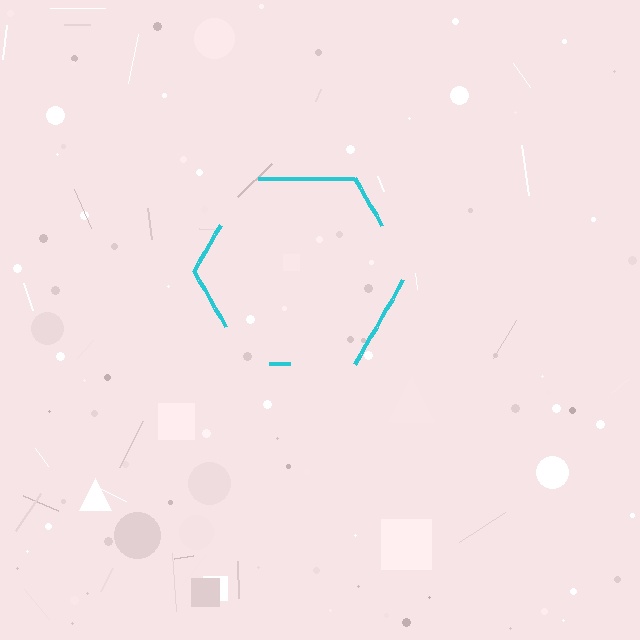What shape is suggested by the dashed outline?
The dashed outline suggests a hexagon.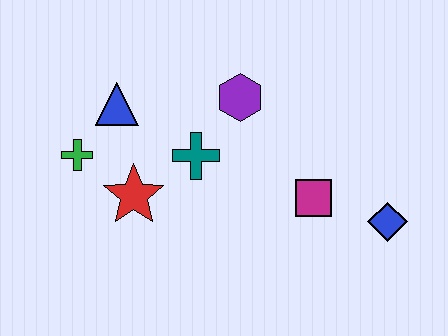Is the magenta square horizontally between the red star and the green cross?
No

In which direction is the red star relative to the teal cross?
The red star is to the left of the teal cross.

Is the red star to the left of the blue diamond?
Yes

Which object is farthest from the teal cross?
The blue diamond is farthest from the teal cross.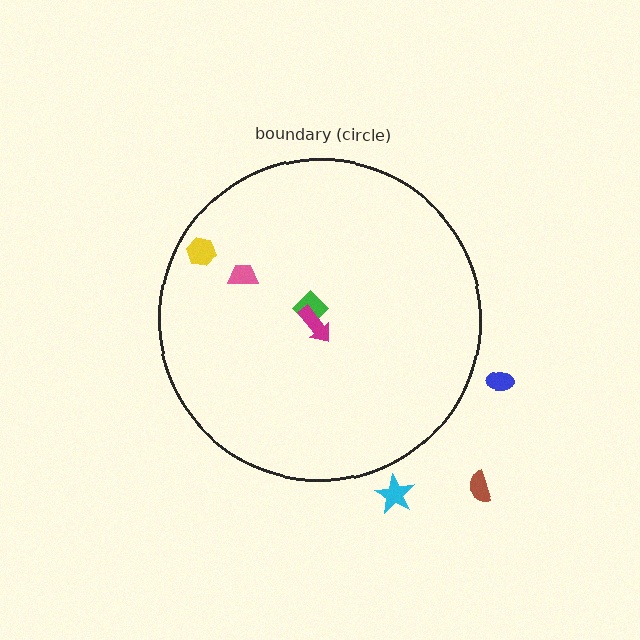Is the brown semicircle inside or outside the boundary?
Outside.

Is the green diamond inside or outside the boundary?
Inside.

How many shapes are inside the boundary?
4 inside, 3 outside.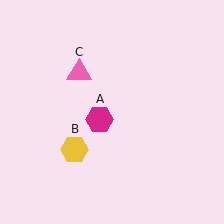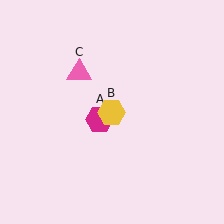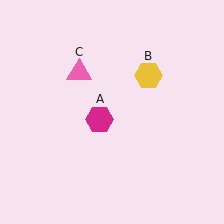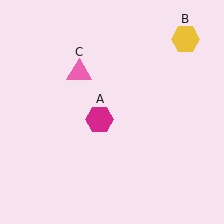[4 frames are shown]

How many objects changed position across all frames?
1 object changed position: yellow hexagon (object B).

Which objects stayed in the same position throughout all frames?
Magenta hexagon (object A) and pink triangle (object C) remained stationary.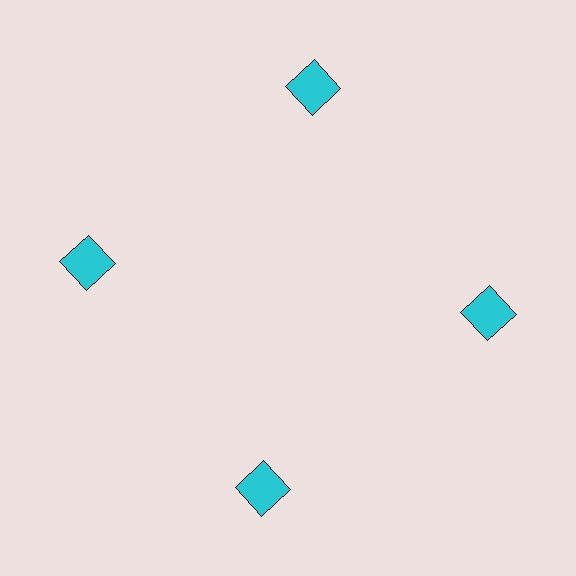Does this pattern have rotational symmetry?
Yes, this pattern has 4-fold rotational symmetry. It looks the same after rotating 90 degrees around the center.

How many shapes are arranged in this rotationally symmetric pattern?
There are 4 shapes, arranged in 4 groups of 1.